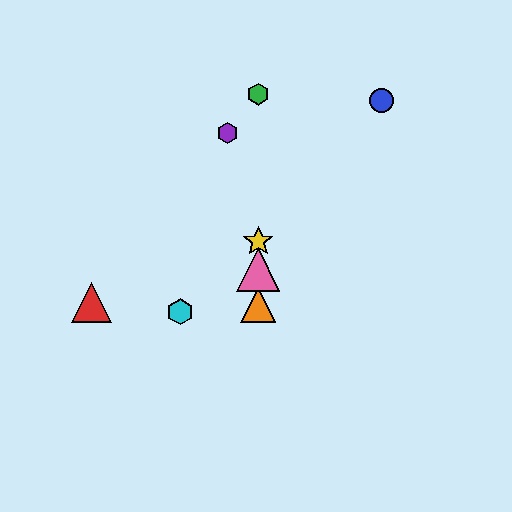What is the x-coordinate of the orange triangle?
The orange triangle is at x≈258.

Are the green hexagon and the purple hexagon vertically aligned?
No, the green hexagon is at x≈258 and the purple hexagon is at x≈228.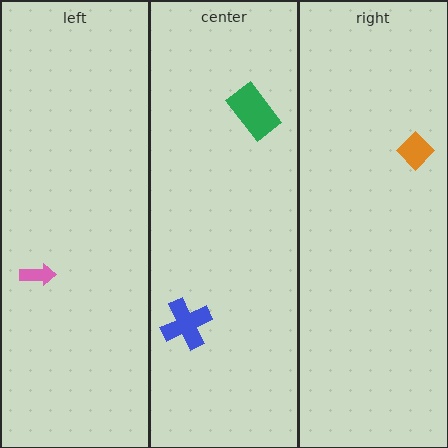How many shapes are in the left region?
1.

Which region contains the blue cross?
The center region.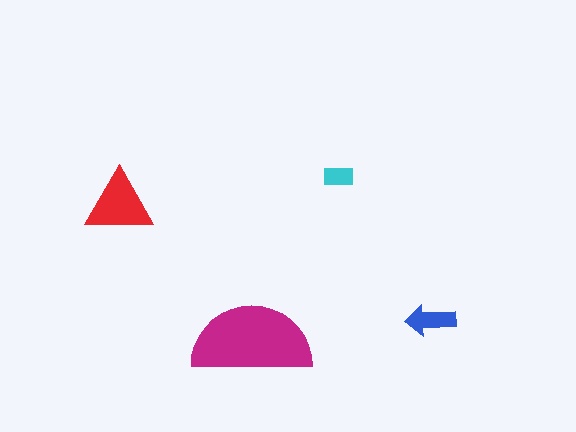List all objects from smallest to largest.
The cyan rectangle, the blue arrow, the red triangle, the magenta semicircle.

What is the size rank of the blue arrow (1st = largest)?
3rd.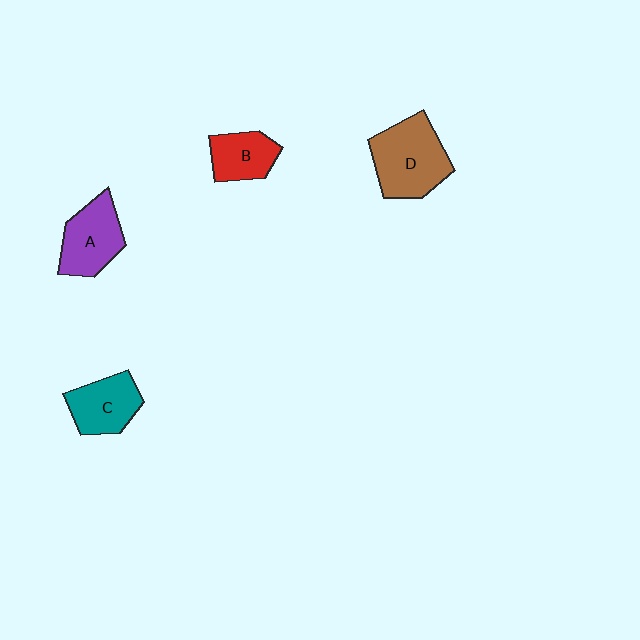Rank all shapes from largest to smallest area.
From largest to smallest: D (brown), A (purple), C (teal), B (red).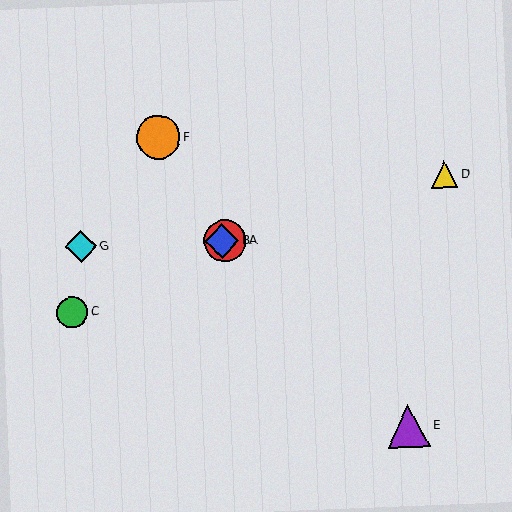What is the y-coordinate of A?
Object A is at y≈241.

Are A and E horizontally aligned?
No, A is at y≈241 and E is at y≈426.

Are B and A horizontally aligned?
Yes, both are at y≈241.